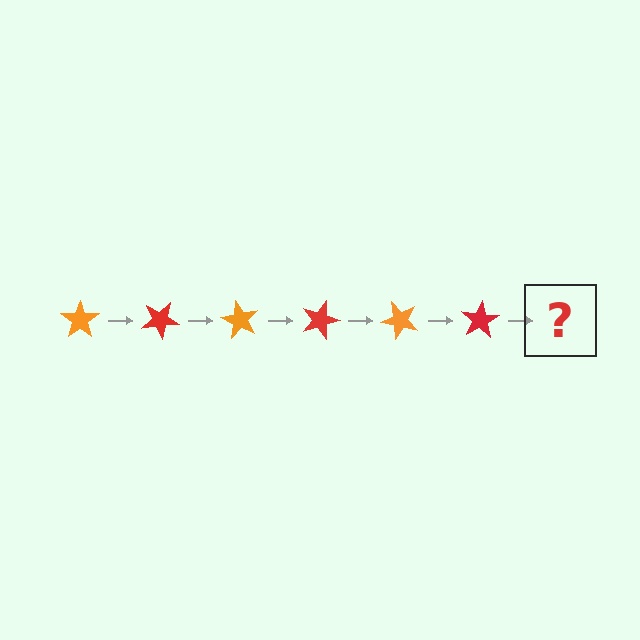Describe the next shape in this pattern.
It should be an orange star, rotated 180 degrees from the start.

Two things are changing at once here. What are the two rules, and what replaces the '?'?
The two rules are that it rotates 30 degrees each step and the color cycles through orange and red. The '?' should be an orange star, rotated 180 degrees from the start.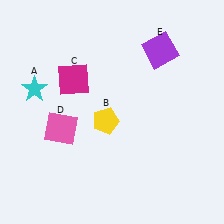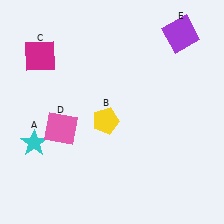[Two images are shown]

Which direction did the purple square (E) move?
The purple square (E) moved right.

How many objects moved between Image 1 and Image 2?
3 objects moved between the two images.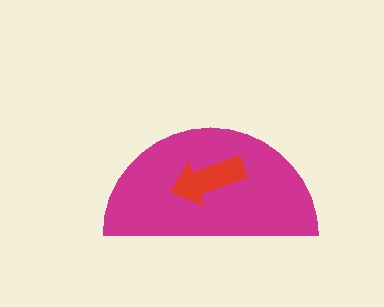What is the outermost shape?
The magenta semicircle.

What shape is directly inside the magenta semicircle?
The red arrow.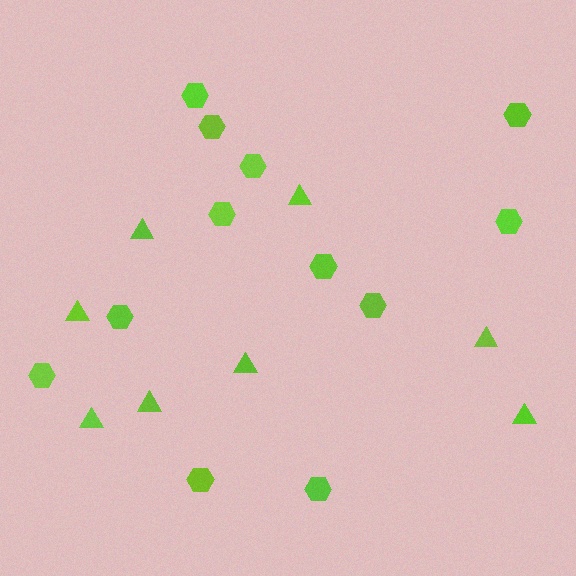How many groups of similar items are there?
There are 2 groups: one group of triangles (8) and one group of hexagons (12).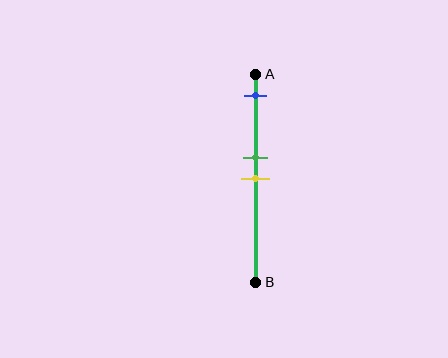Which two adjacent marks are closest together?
The green and yellow marks are the closest adjacent pair.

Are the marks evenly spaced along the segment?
No, the marks are not evenly spaced.